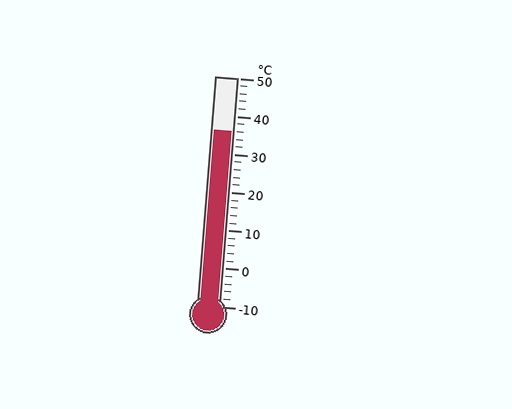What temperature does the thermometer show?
The thermometer shows approximately 36°C.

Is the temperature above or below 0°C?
The temperature is above 0°C.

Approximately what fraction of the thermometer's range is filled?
The thermometer is filled to approximately 75% of its range.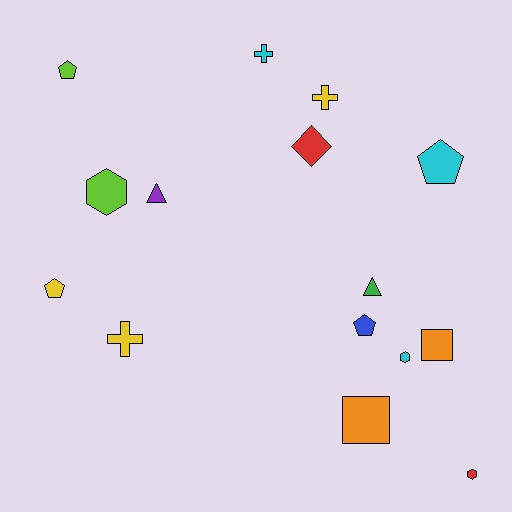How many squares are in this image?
There are 2 squares.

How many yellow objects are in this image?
There are 3 yellow objects.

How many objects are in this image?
There are 15 objects.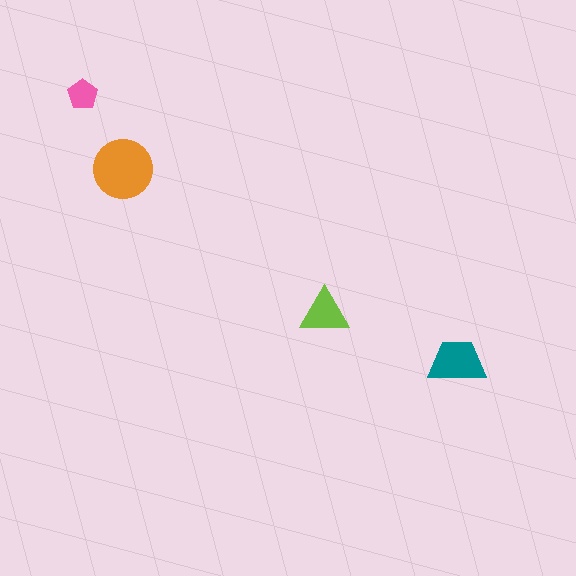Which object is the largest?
The orange circle.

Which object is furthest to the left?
The pink pentagon is leftmost.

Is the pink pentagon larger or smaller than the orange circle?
Smaller.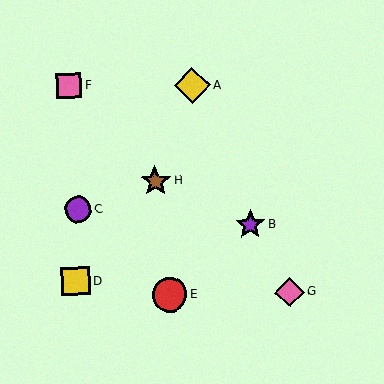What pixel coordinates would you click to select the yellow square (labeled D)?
Click at (76, 281) to select the yellow square D.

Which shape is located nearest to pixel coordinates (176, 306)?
The red circle (labeled E) at (170, 295) is nearest to that location.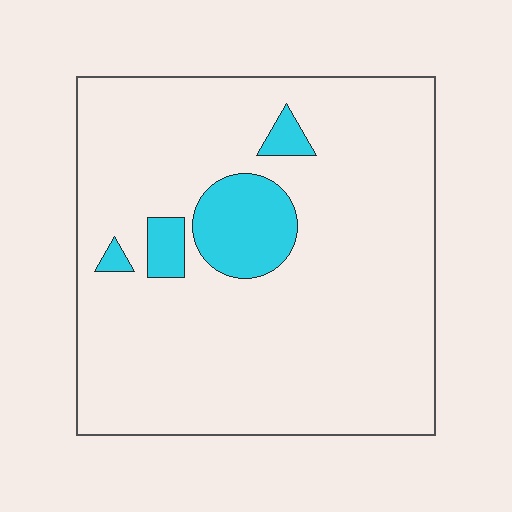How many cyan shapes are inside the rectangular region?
4.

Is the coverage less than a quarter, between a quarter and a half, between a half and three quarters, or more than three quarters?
Less than a quarter.